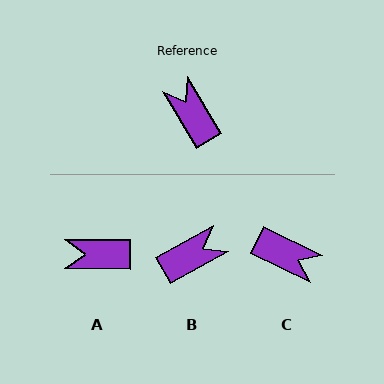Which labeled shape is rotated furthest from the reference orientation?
C, about 146 degrees away.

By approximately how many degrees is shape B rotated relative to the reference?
Approximately 92 degrees clockwise.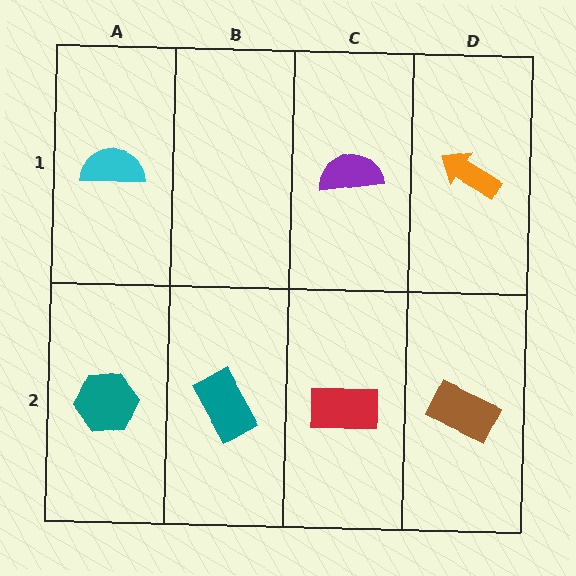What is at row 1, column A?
A cyan semicircle.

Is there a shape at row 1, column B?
No, that cell is empty.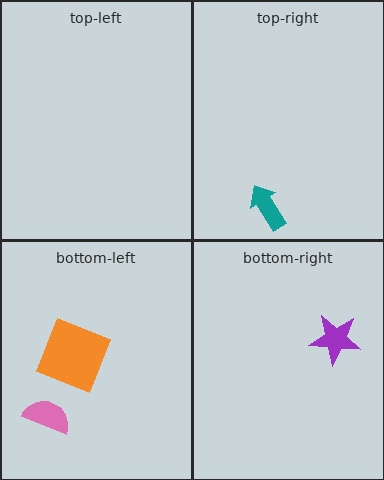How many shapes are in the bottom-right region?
1.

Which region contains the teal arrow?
The top-right region.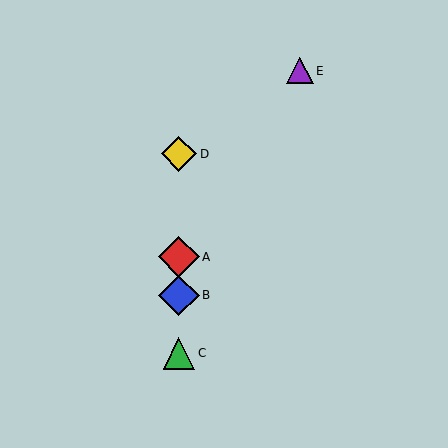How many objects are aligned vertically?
4 objects (A, B, C, D) are aligned vertically.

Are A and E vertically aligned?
No, A is at x≈179 and E is at x≈300.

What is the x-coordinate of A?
Object A is at x≈179.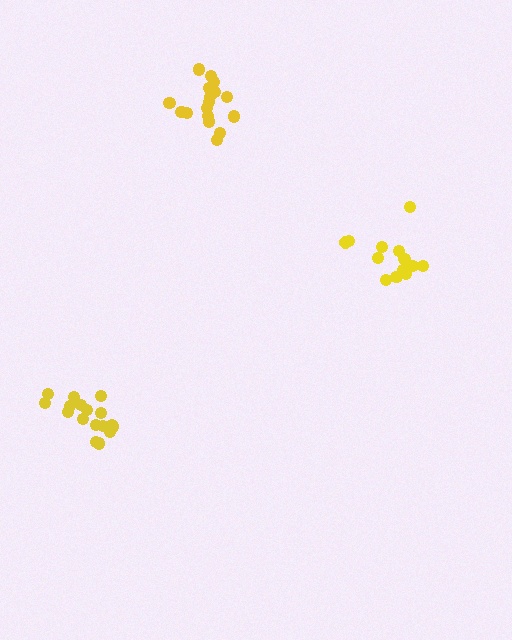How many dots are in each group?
Group 1: 18 dots, Group 2: 13 dots, Group 3: 17 dots (48 total).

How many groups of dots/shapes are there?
There are 3 groups.